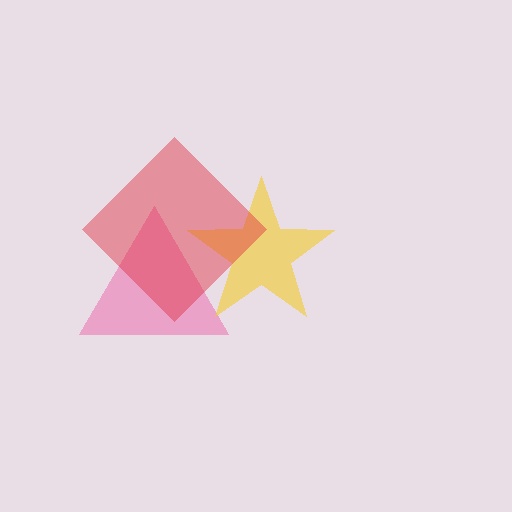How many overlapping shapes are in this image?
There are 3 overlapping shapes in the image.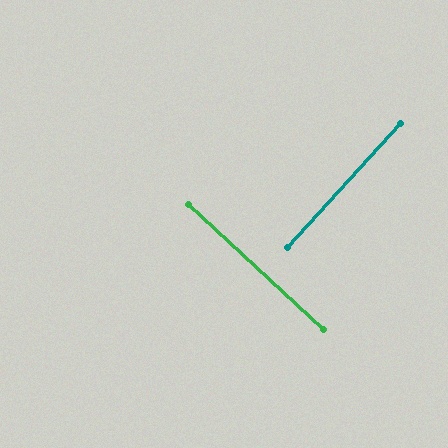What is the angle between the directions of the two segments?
Approximately 90 degrees.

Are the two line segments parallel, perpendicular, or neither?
Perpendicular — they meet at approximately 90°.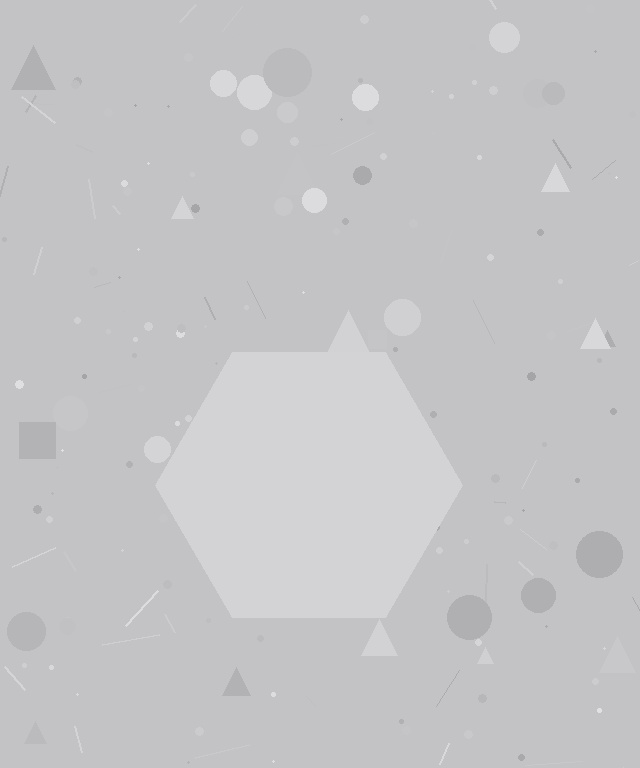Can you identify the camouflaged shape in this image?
The camouflaged shape is a hexagon.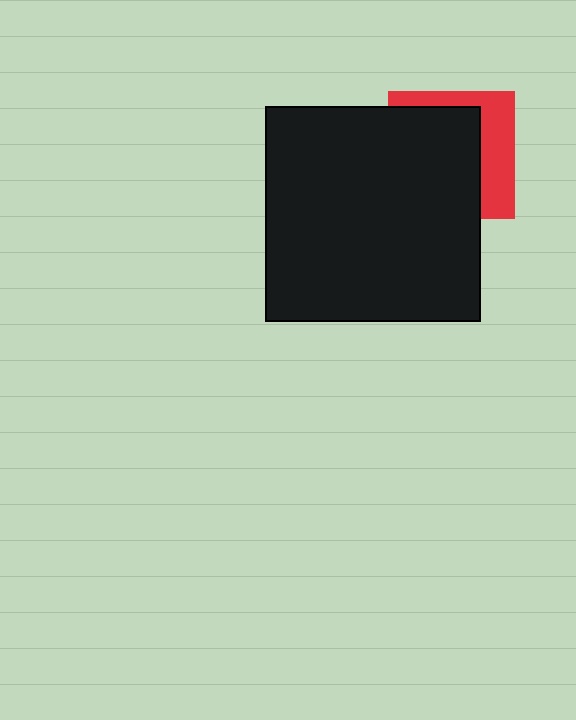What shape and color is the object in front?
The object in front is a black square.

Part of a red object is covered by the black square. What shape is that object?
It is a square.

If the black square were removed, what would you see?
You would see the complete red square.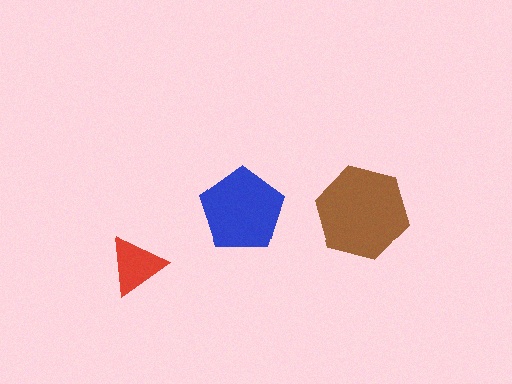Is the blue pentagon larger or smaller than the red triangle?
Larger.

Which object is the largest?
The brown hexagon.